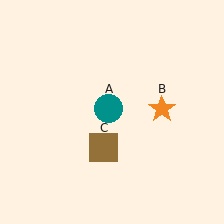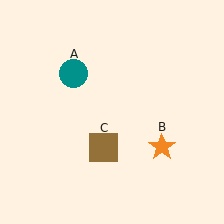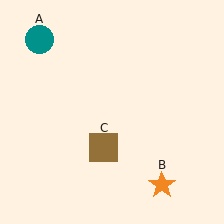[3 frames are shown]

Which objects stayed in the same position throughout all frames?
Brown square (object C) remained stationary.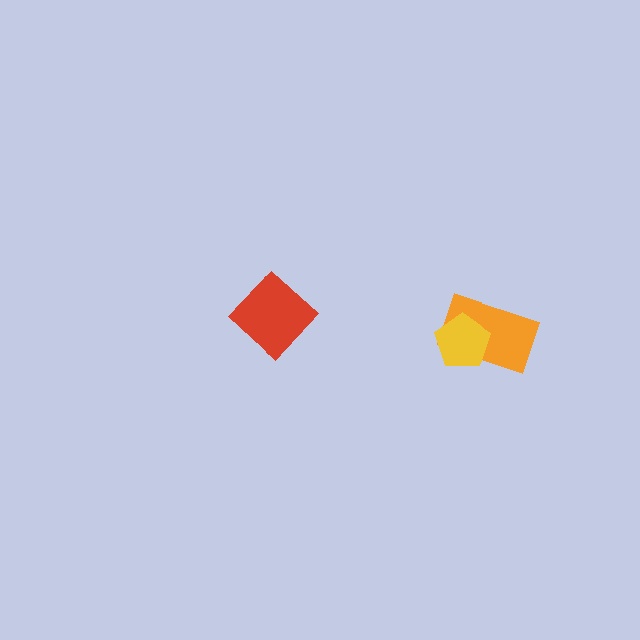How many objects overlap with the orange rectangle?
1 object overlaps with the orange rectangle.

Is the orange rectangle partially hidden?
Yes, it is partially covered by another shape.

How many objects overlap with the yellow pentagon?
1 object overlaps with the yellow pentagon.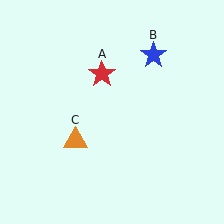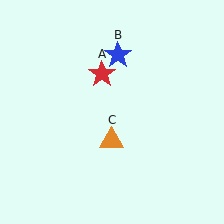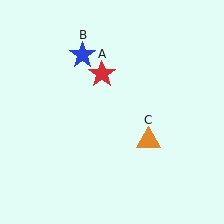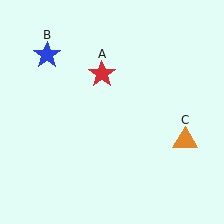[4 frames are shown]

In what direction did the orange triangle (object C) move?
The orange triangle (object C) moved right.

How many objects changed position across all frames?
2 objects changed position: blue star (object B), orange triangle (object C).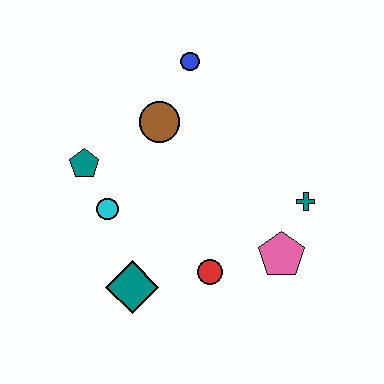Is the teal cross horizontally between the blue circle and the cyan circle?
No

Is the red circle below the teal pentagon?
Yes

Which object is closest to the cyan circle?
The teal pentagon is closest to the cyan circle.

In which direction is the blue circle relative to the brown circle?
The blue circle is above the brown circle.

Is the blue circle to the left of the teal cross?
Yes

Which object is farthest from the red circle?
The blue circle is farthest from the red circle.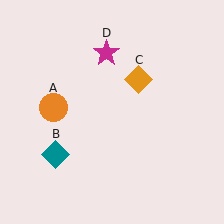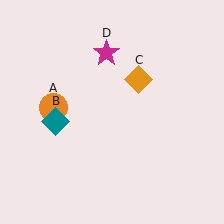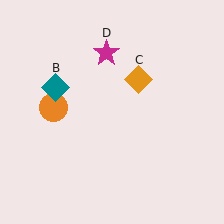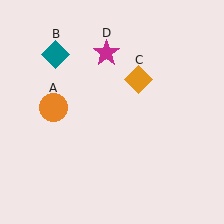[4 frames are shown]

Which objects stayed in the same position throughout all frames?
Orange circle (object A) and orange diamond (object C) and magenta star (object D) remained stationary.